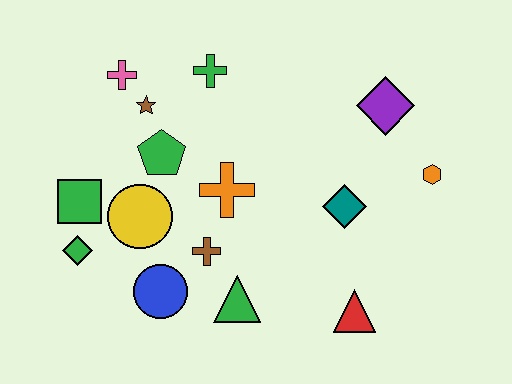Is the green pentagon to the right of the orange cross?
No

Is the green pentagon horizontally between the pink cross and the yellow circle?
No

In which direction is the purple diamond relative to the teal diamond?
The purple diamond is above the teal diamond.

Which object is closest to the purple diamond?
The orange hexagon is closest to the purple diamond.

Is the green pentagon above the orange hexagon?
Yes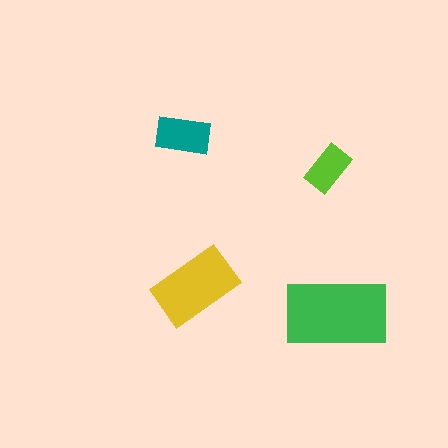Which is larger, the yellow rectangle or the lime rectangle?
The yellow one.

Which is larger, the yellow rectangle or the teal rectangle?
The yellow one.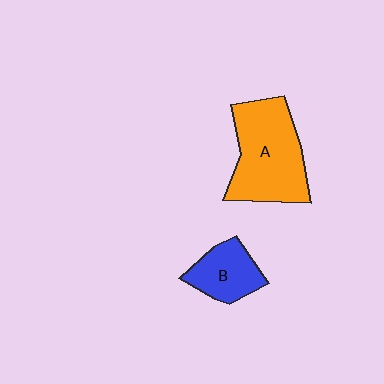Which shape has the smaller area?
Shape B (blue).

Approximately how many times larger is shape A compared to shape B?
Approximately 2.0 times.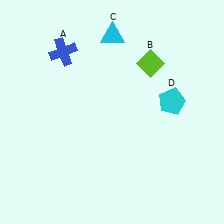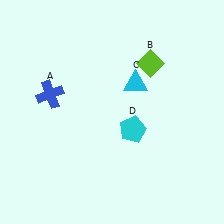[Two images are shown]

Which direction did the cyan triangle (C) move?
The cyan triangle (C) moved down.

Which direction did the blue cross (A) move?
The blue cross (A) moved down.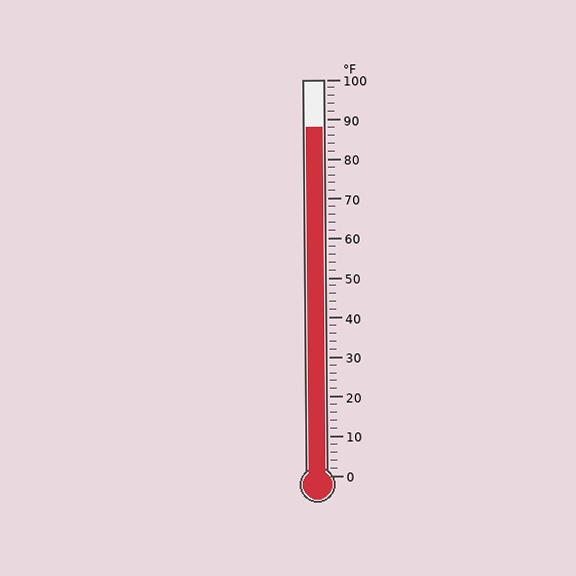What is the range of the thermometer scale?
The thermometer scale ranges from 0°F to 100°F.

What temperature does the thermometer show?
The thermometer shows approximately 88°F.